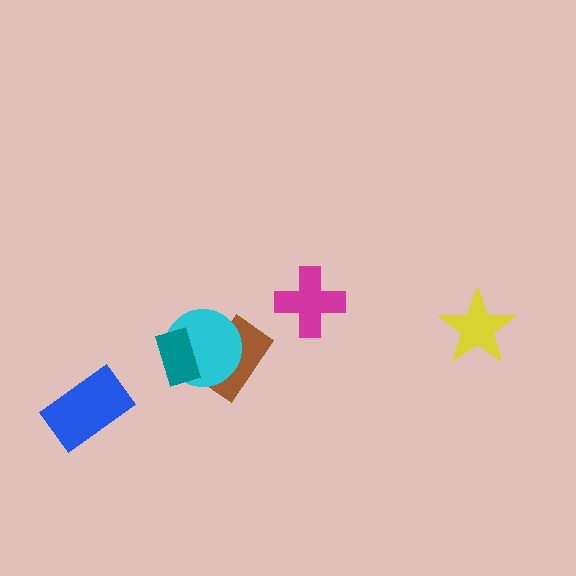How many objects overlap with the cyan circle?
2 objects overlap with the cyan circle.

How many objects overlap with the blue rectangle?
0 objects overlap with the blue rectangle.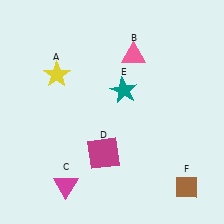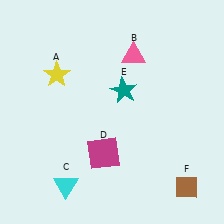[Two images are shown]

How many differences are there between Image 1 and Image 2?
There is 1 difference between the two images.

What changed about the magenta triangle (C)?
In Image 1, C is magenta. In Image 2, it changed to cyan.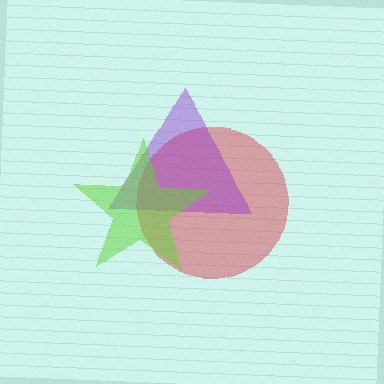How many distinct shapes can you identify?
There are 3 distinct shapes: a red circle, a purple triangle, a lime star.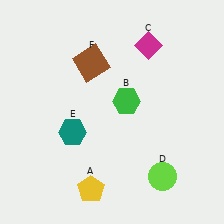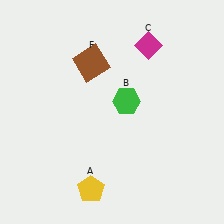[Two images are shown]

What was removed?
The lime circle (D), the teal hexagon (E) were removed in Image 2.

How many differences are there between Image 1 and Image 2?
There are 2 differences between the two images.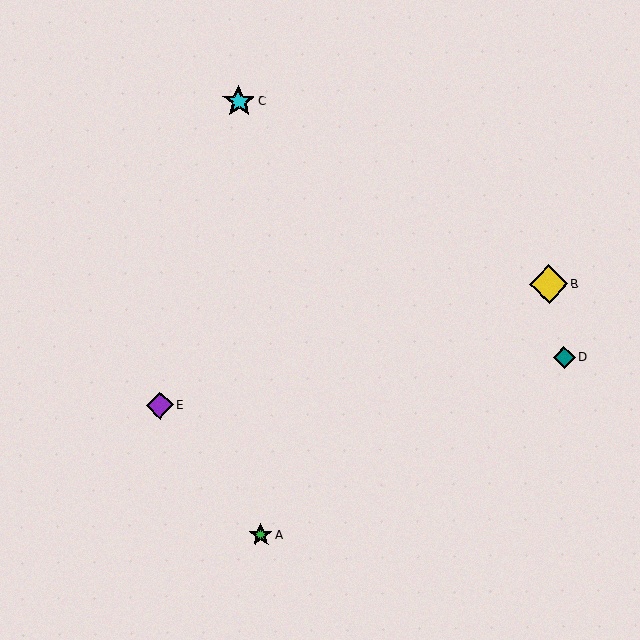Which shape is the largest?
The yellow diamond (labeled B) is the largest.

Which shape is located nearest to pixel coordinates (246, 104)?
The cyan star (labeled C) at (239, 102) is nearest to that location.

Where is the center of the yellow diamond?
The center of the yellow diamond is at (549, 284).